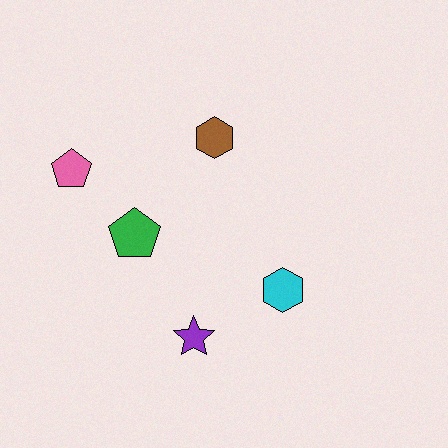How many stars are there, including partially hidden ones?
There is 1 star.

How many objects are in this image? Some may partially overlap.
There are 5 objects.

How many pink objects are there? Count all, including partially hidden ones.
There is 1 pink object.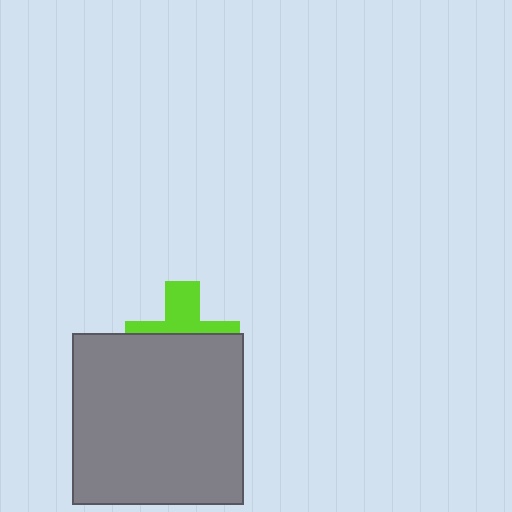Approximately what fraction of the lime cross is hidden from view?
Roughly 59% of the lime cross is hidden behind the gray square.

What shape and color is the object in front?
The object in front is a gray square.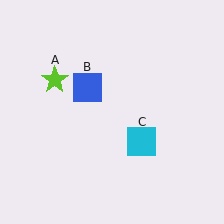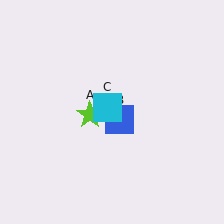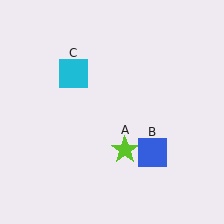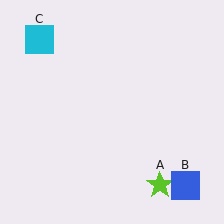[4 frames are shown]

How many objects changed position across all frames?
3 objects changed position: lime star (object A), blue square (object B), cyan square (object C).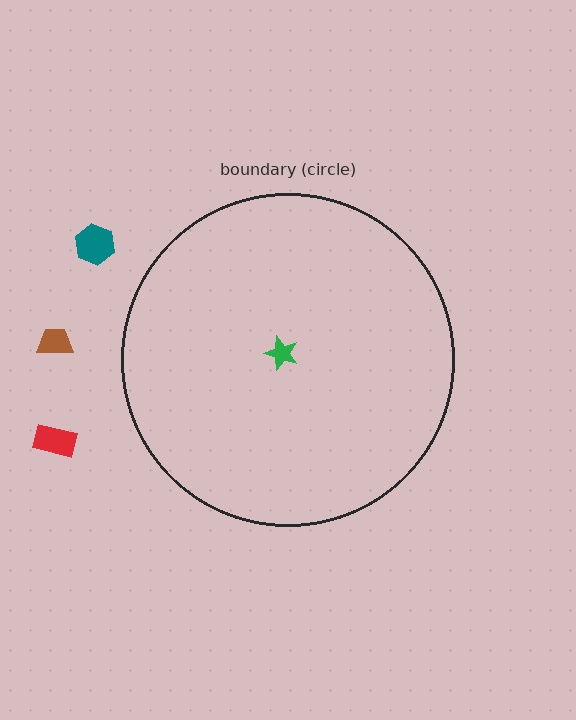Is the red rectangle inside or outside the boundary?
Outside.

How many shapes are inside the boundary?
1 inside, 3 outside.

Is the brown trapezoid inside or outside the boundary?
Outside.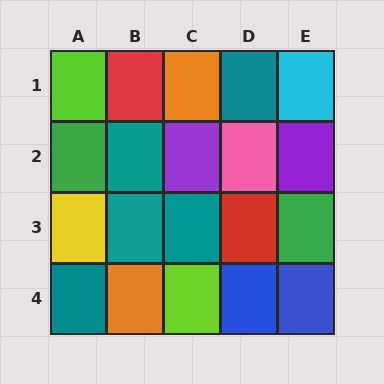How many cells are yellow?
1 cell is yellow.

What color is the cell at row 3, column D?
Red.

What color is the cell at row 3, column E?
Green.